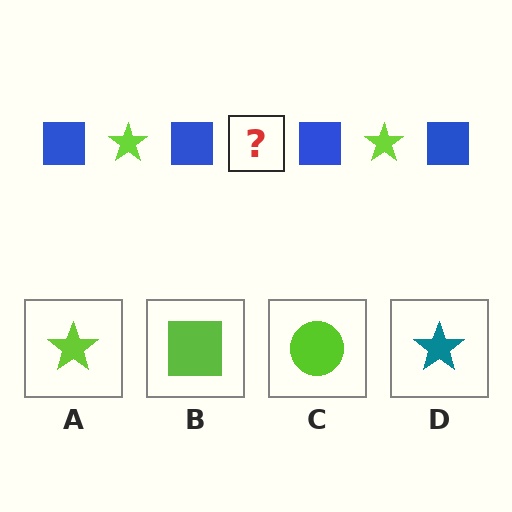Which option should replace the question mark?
Option A.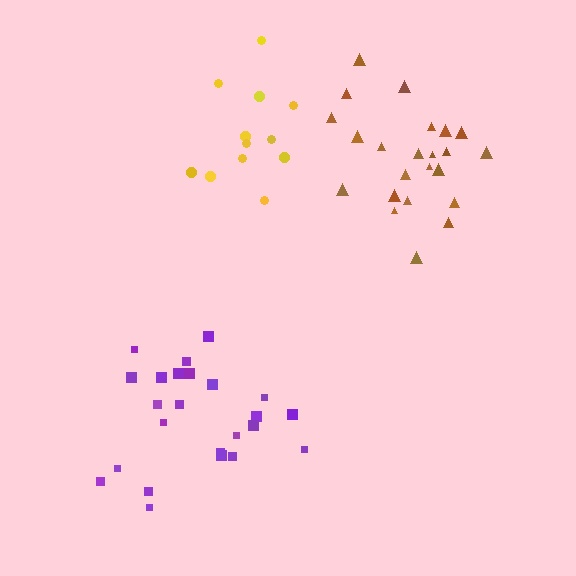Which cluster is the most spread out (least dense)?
Yellow.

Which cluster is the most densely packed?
Brown.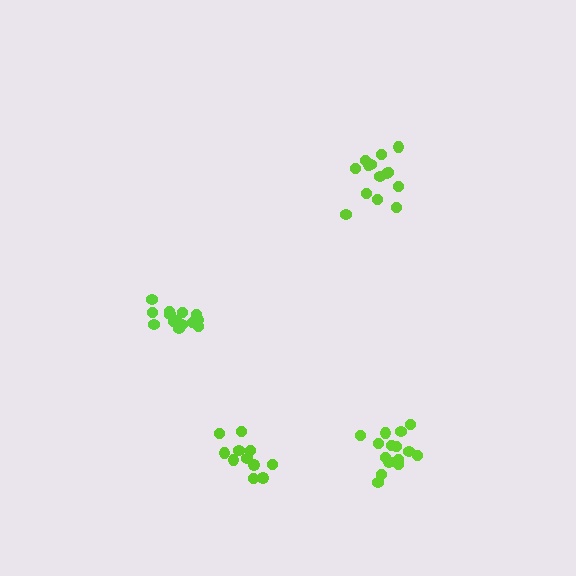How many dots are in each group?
Group 1: 15 dots, Group 2: 14 dots, Group 3: 15 dots, Group 4: 11 dots (55 total).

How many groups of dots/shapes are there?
There are 4 groups.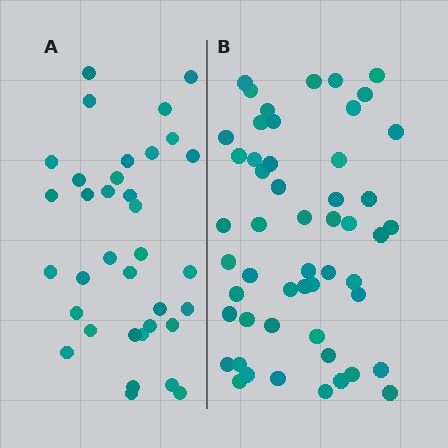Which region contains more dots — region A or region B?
Region B (the right region) has more dots.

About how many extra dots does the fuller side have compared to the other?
Region B has approximately 15 more dots than region A.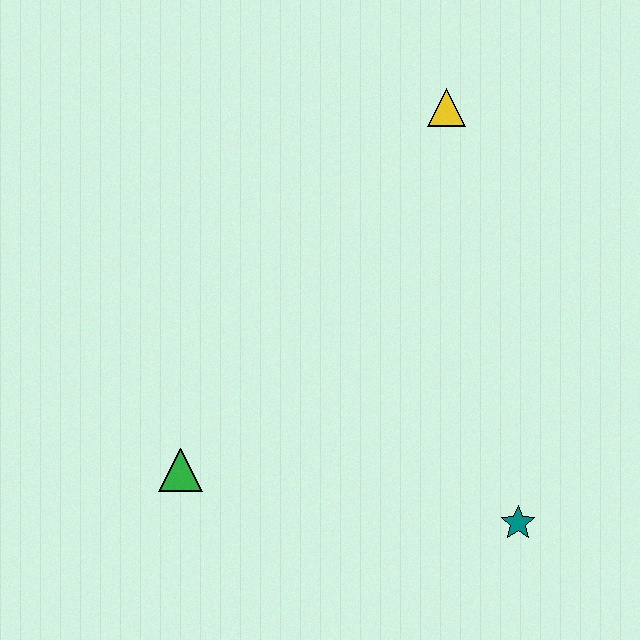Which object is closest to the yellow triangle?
The teal star is closest to the yellow triangle.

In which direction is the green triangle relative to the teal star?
The green triangle is to the left of the teal star.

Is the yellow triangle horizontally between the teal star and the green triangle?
Yes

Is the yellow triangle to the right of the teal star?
No